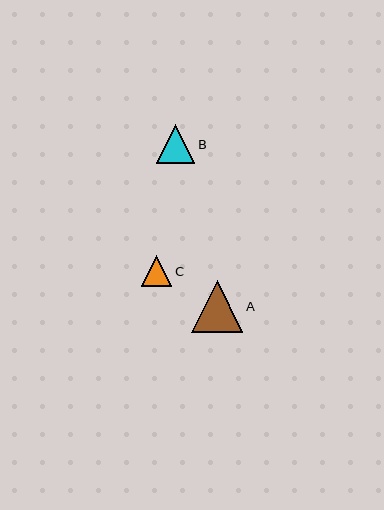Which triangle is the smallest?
Triangle C is the smallest with a size of approximately 31 pixels.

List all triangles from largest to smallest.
From largest to smallest: A, B, C.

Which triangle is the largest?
Triangle A is the largest with a size of approximately 52 pixels.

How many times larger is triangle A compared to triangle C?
Triangle A is approximately 1.7 times the size of triangle C.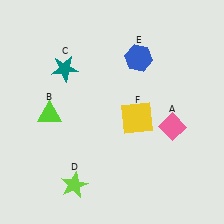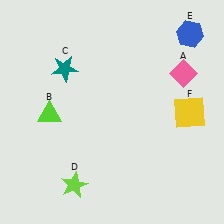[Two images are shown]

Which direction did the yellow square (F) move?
The yellow square (F) moved right.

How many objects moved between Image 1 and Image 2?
3 objects moved between the two images.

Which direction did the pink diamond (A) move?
The pink diamond (A) moved up.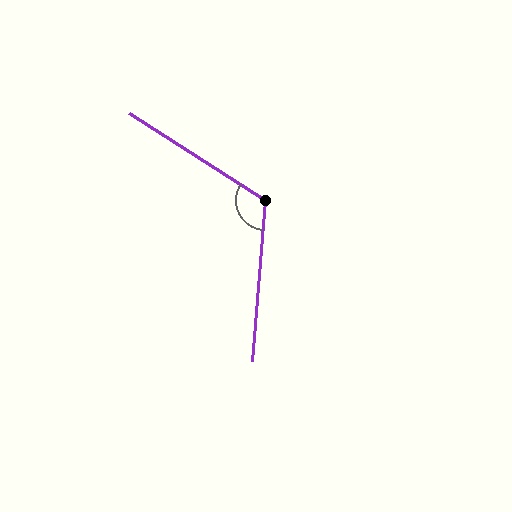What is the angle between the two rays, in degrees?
Approximately 118 degrees.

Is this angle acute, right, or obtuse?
It is obtuse.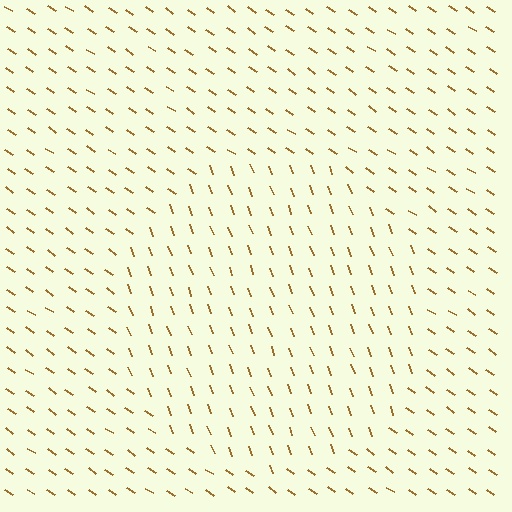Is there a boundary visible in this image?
Yes, there is a texture boundary formed by a change in line orientation.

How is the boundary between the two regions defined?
The boundary is defined purely by a change in line orientation (approximately 35 degrees difference). All lines are the same color and thickness.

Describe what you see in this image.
The image is filled with small brown line segments. A circle region in the image has lines oriented differently from the surrounding lines, creating a visible texture boundary.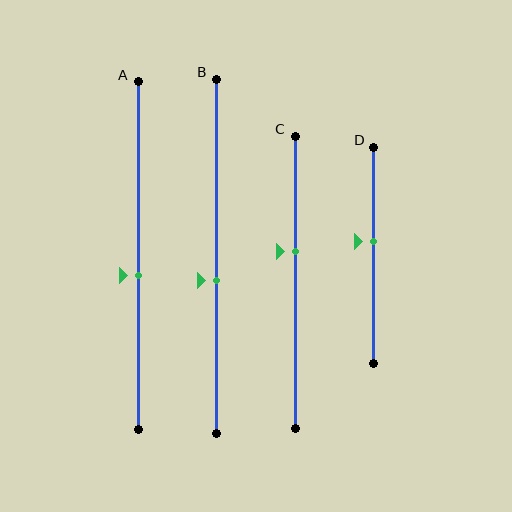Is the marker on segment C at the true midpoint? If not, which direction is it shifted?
No, the marker on segment C is shifted upward by about 11% of the segment length.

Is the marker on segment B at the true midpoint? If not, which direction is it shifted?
No, the marker on segment B is shifted downward by about 7% of the segment length.